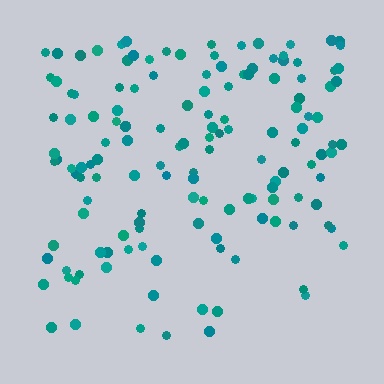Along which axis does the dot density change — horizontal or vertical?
Vertical.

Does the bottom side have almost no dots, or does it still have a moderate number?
Still a moderate number, just noticeably fewer than the top.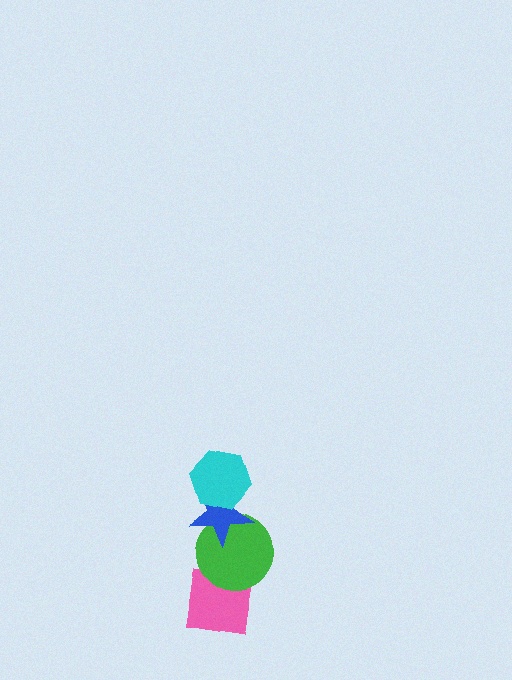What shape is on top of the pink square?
The green circle is on top of the pink square.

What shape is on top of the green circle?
The blue star is on top of the green circle.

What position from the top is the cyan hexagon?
The cyan hexagon is 1st from the top.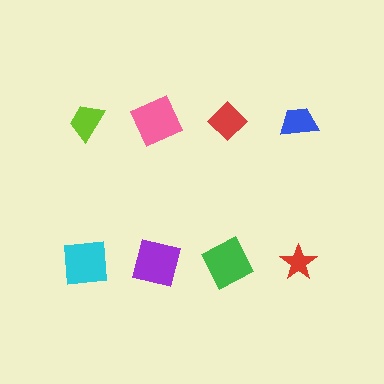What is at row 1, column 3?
A red diamond.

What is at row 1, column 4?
A blue trapezoid.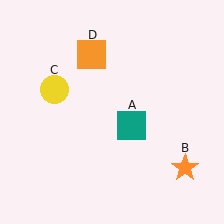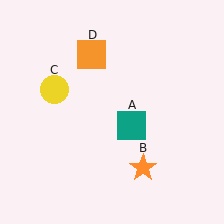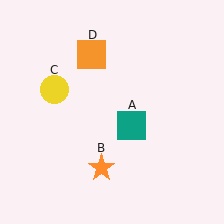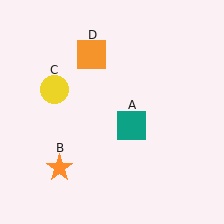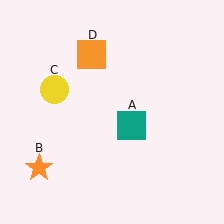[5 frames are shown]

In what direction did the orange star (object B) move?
The orange star (object B) moved left.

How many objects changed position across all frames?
1 object changed position: orange star (object B).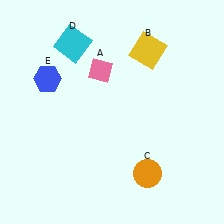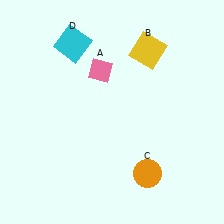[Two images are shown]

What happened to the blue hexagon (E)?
The blue hexagon (E) was removed in Image 2. It was in the top-left area of Image 1.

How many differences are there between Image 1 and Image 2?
There is 1 difference between the two images.